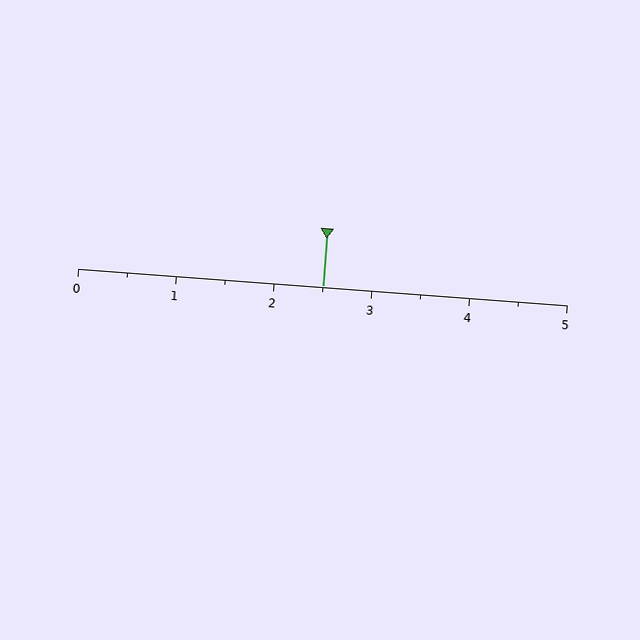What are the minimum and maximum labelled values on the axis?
The axis runs from 0 to 5.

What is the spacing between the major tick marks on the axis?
The major ticks are spaced 1 apart.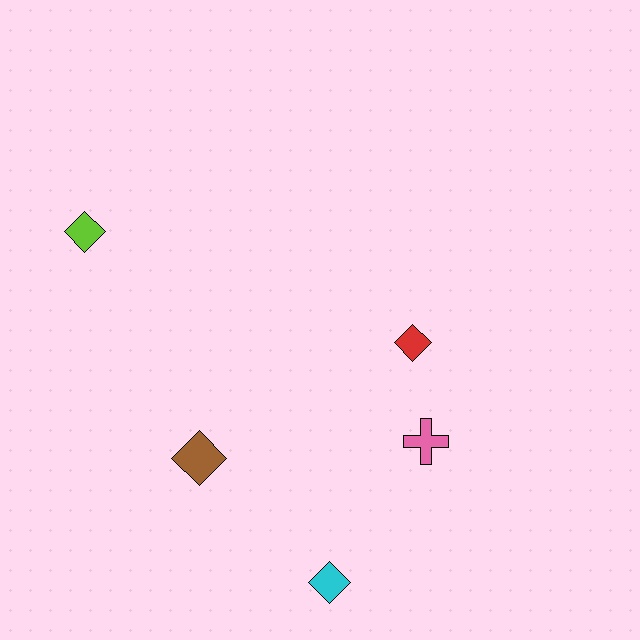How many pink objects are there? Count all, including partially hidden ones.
There is 1 pink object.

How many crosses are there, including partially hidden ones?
There is 1 cross.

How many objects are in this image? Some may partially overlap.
There are 5 objects.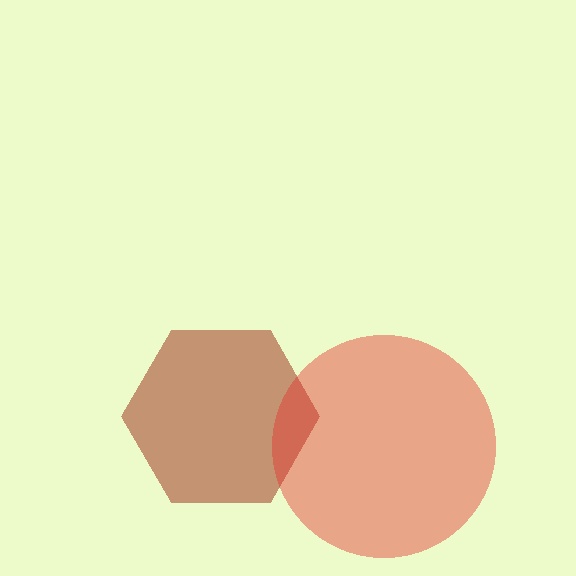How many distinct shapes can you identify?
There are 2 distinct shapes: a brown hexagon, a red circle.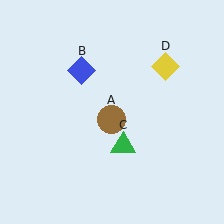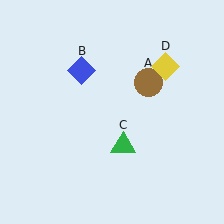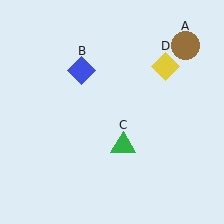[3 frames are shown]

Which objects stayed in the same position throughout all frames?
Blue diamond (object B) and green triangle (object C) and yellow diamond (object D) remained stationary.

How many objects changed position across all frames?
1 object changed position: brown circle (object A).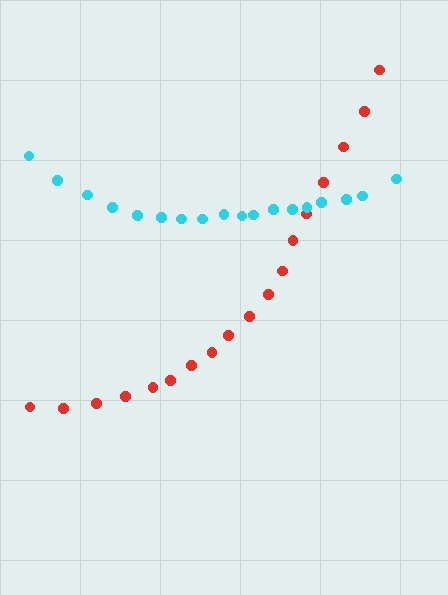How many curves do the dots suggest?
There are 2 distinct paths.